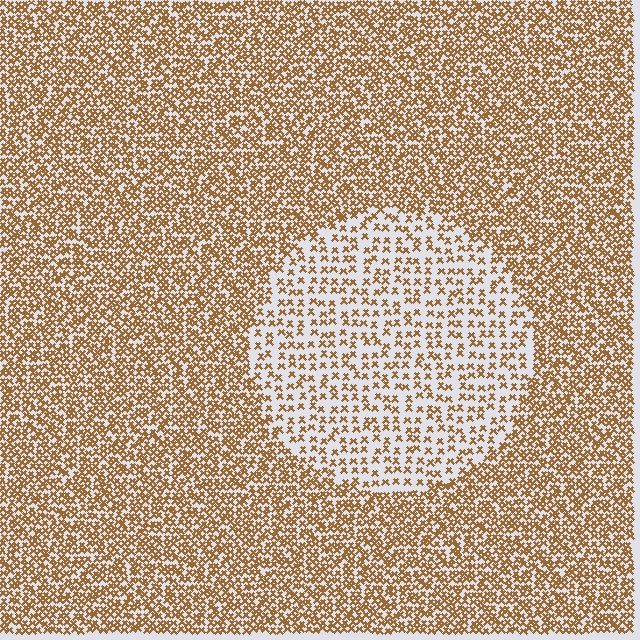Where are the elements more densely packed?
The elements are more densely packed outside the circle boundary.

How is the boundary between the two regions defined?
The boundary is defined by a change in element density (approximately 2.2x ratio). All elements are the same color, size, and shape.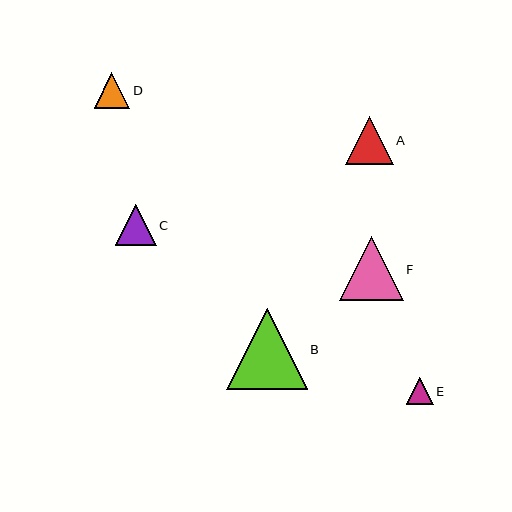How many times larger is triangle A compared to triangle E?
Triangle A is approximately 1.8 times the size of triangle E.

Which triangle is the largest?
Triangle B is the largest with a size of approximately 81 pixels.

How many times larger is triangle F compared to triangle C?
Triangle F is approximately 1.6 times the size of triangle C.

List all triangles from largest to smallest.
From largest to smallest: B, F, A, C, D, E.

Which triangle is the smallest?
Triangle E is the smallest with a size of approximately 27 pixels.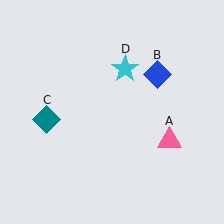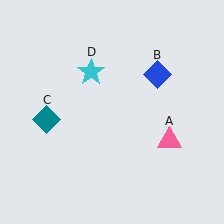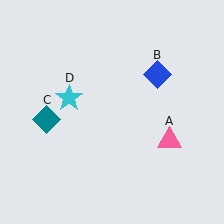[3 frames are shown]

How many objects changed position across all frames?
1 object changed position: cyan star (object D).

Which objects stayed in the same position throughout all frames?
Pink triangle (object A) and blue diamond (object B) and teal diamond (object C) remained stationary.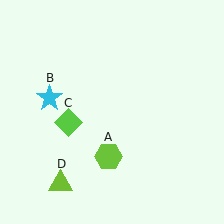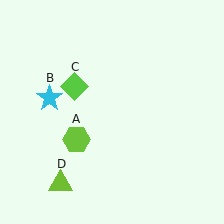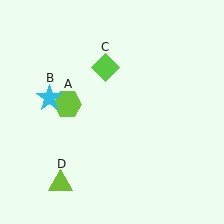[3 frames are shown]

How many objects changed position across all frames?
2 objects changed position: lime hexagon (object A), lime diamond (object C).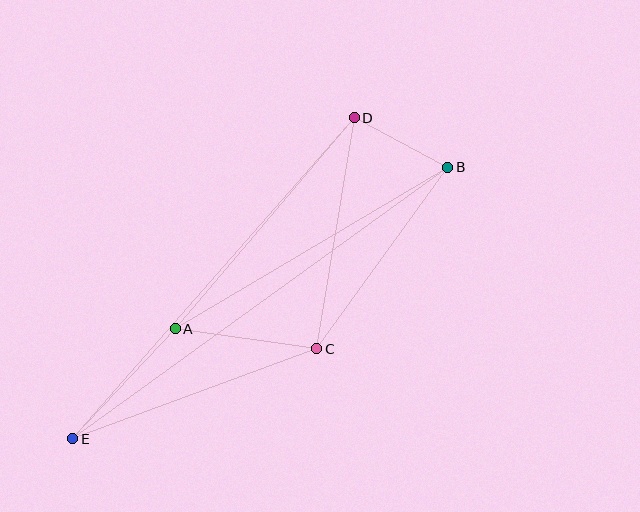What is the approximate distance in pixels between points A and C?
The distance between A and C is approximately 142 pixels.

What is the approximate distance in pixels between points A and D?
The distance between A and D is approximately 277 pixels.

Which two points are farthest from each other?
Points B and E are farthest from each other.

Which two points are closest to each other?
Points B and D are closest to each other.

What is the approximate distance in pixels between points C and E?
The distance between C and E is approximately 260 pixels.